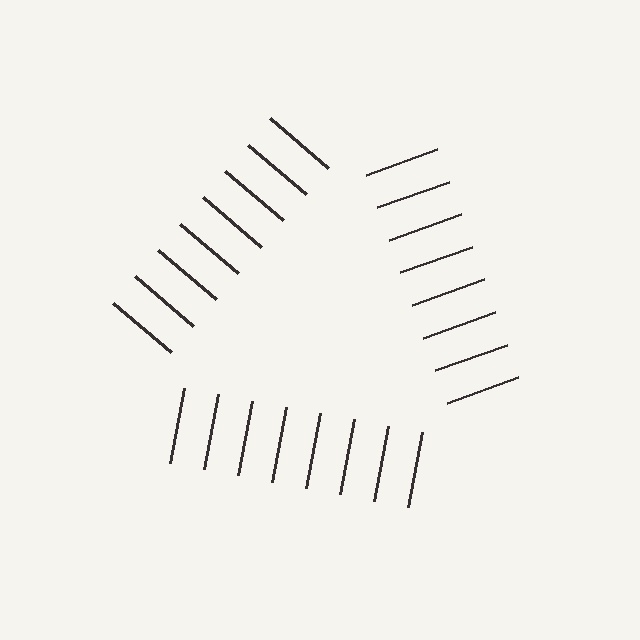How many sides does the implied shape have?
3 sides — the line-ends trace a triangle.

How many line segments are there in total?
24 — 8 along each of the 3 edges.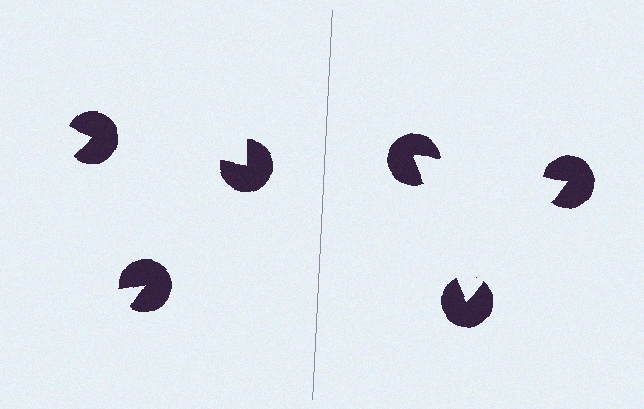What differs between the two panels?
The pac-man discs are positioned identically on both sides; only the wedge orientations differ. On the right they align to a triangle; on the left they are misaligned.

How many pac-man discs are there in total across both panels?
6 — 3 on each side.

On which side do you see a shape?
An illusory triangle appears on the right side. On the left side the wedge cuts are rotated, so no coherent shape forms.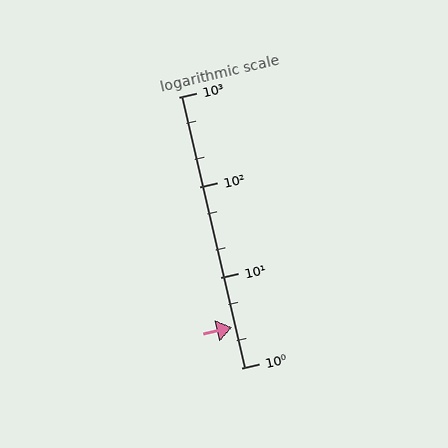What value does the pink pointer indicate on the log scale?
The pointer indicates approximately 2.8.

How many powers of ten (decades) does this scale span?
The scale spans 3 decades, from 1 to 1000.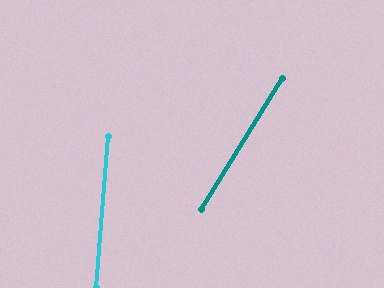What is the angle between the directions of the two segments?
Approximately 27 degrees.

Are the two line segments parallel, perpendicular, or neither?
Neither parallel nor perpendicular — they differ by about 27°.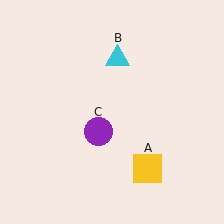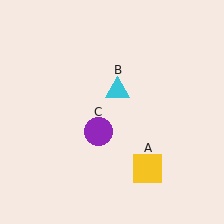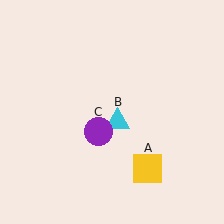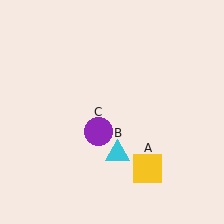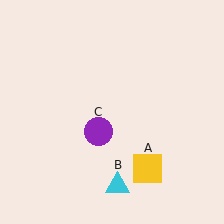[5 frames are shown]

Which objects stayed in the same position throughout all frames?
Yellow square (object A) and purple circle (object C) remained stationary.